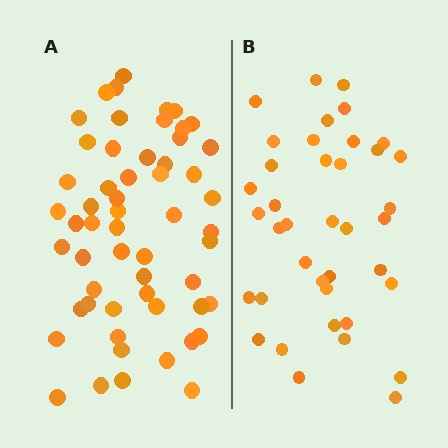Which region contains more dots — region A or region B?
Region A (the left region) has more dots.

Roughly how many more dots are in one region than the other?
Region A has approximately 15 more dots than region B.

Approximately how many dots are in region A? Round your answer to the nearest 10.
About 60 dots. (The exact count is 56, which rounds to 60.)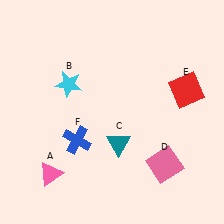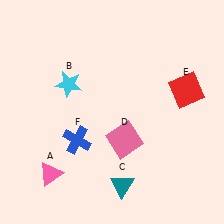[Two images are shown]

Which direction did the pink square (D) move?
The pink square (D) moved left.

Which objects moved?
The objects that moved are: the teal triangle (C), the pink square (D).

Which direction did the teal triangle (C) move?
The teal triangle (C) moved down.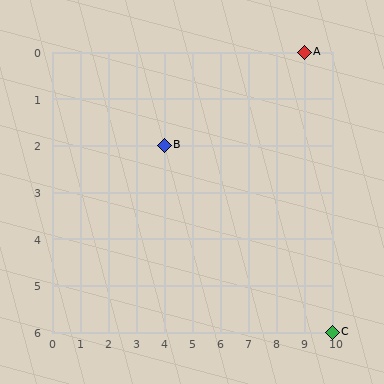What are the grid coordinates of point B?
Point B is at grid coordinates (4, 2).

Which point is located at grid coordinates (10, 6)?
Point C is at (10, 6).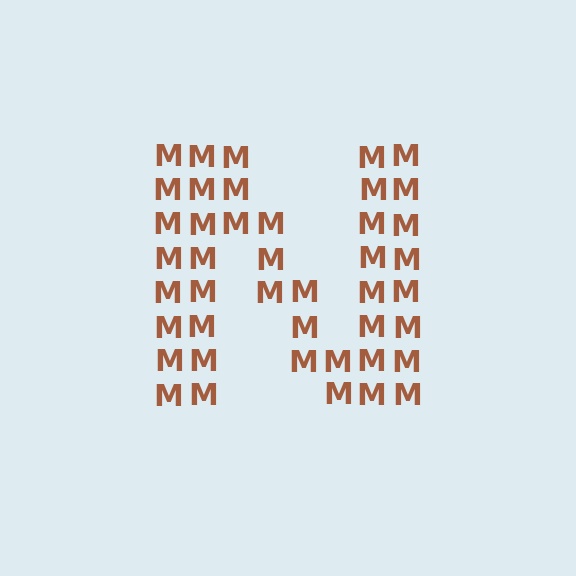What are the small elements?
The small elements are letter M's.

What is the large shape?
The large shape is the letter N.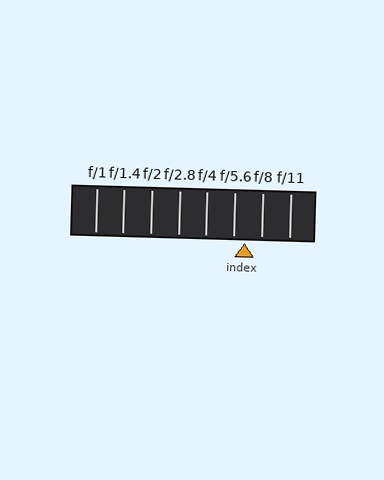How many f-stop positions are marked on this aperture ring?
There are 8 f-stop positions marked.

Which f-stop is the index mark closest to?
The index mark is closest to f/5.6.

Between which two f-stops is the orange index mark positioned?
The index mark is between f/5.6 and f/8.